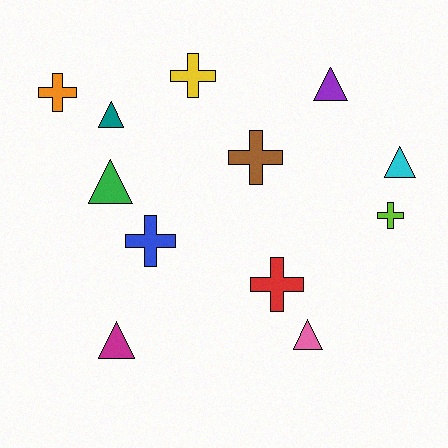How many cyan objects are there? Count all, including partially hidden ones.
There is 1 cyan object.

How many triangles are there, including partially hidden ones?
There are 6 triangles.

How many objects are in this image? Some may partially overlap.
There are 12 objects.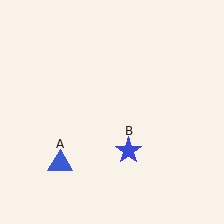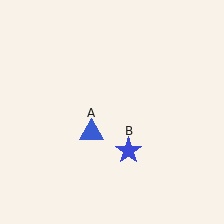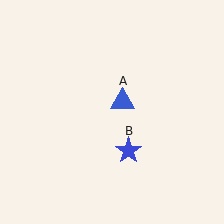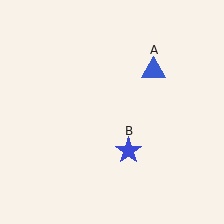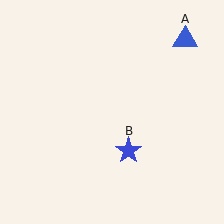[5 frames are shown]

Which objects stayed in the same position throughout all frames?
Blue star (object B) remained stationary.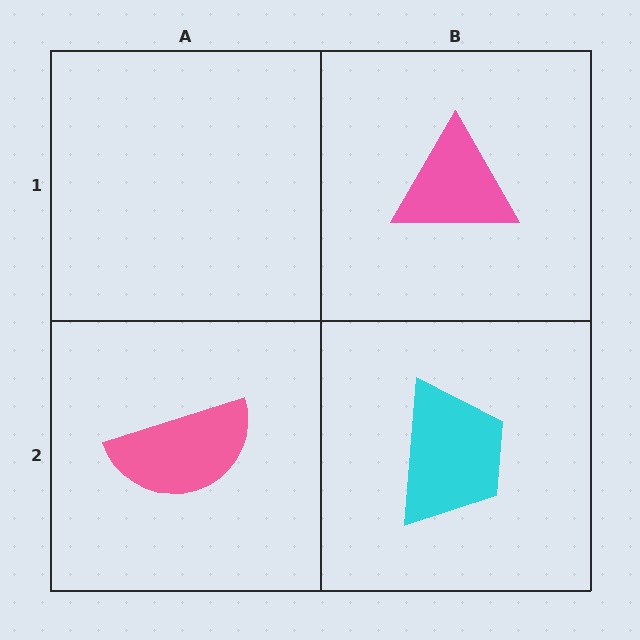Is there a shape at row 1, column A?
No, that cell is empty.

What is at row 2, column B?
A cyan trapezoid.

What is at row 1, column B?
A pink triangle.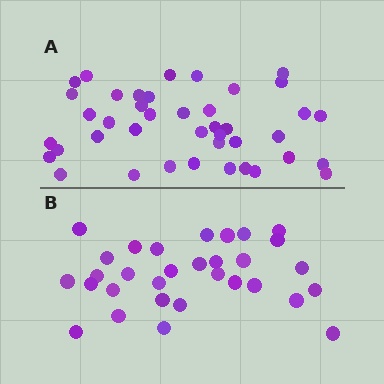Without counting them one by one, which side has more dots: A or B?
Region A (the top region) has more dots.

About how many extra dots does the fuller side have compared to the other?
Region A has roughly 10 or so more dots than region B.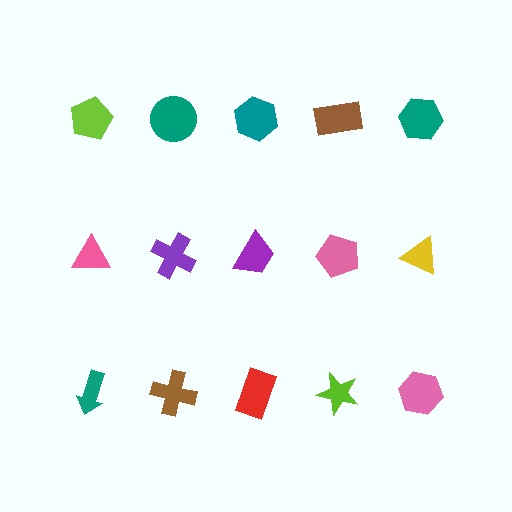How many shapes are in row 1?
5 shapes.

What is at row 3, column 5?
A pink hexagon.